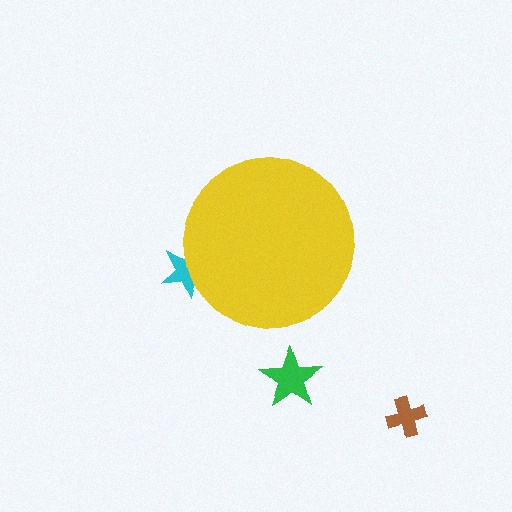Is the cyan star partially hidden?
Yes, the cyan star is partially hidden behind the yellow circle.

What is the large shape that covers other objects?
A yellow circle.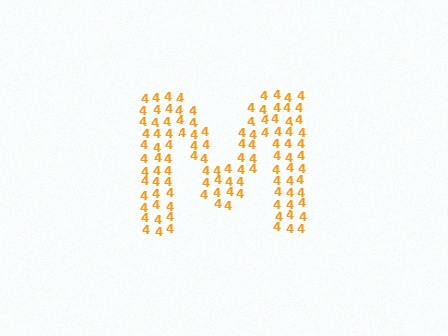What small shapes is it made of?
It is made of small digit 4's.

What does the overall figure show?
The overall figure shows the letter M.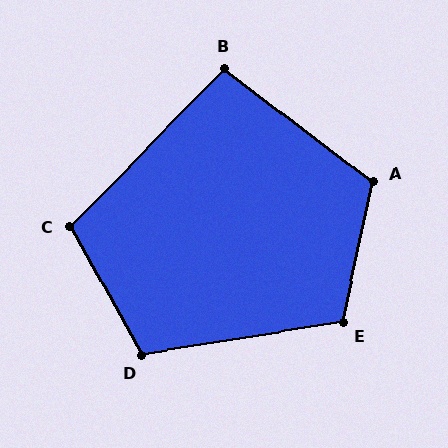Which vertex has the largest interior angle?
A, at approximately 115 degrees.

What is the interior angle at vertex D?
Approximately 110 degrees (obtuse).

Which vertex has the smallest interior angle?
B, at approximately 97 degrees.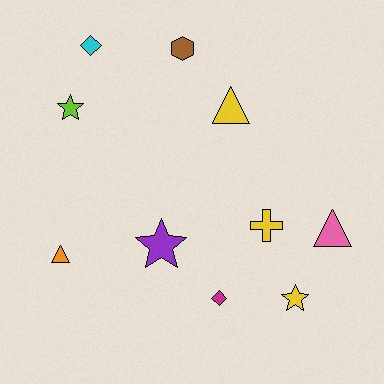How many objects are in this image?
There are 10 objects.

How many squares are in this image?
There are no squares.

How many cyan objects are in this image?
There is 1 cyan object.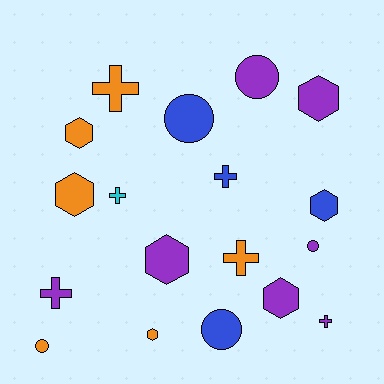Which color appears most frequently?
Purple, with 7 objects.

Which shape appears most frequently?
Hexagon, with 7 objects.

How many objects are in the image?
There are 18 objects.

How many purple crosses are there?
There are 2 purple crosses.